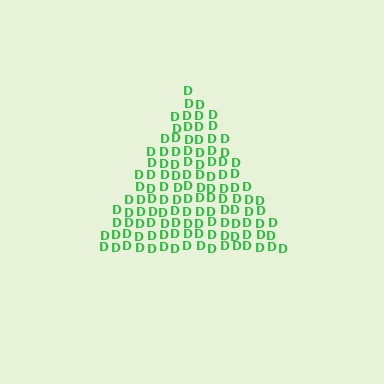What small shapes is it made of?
It is made of small letter D's.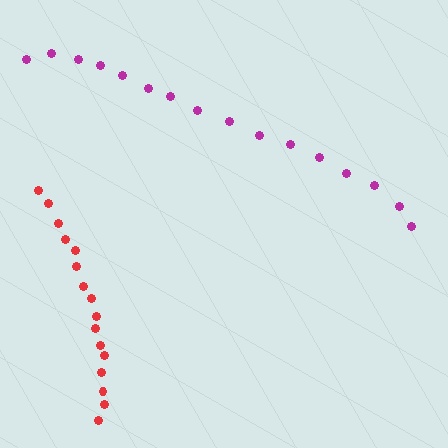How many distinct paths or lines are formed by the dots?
There are 2 distinct paths.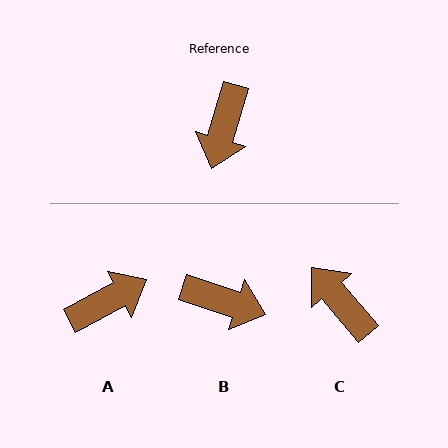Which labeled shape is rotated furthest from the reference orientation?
A, about 134 degrees away.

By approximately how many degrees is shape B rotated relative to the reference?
Approximately 88 degrees counter-clockwise.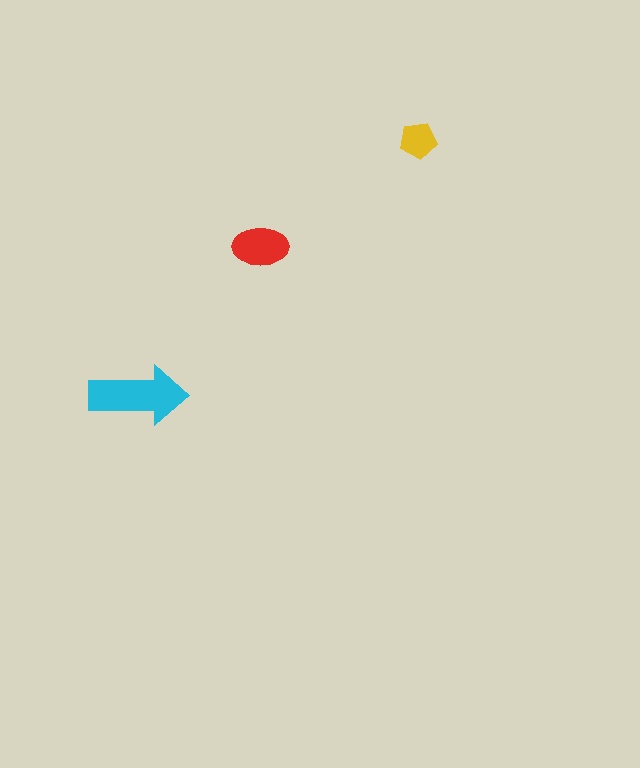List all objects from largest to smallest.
The cyan arrow, the red ellipse, the yellow pentagon.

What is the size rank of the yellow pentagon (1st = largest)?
3rd.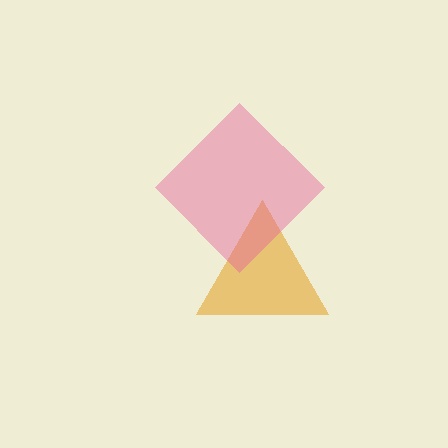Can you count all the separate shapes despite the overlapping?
Yes, there are 2 separate shapes.